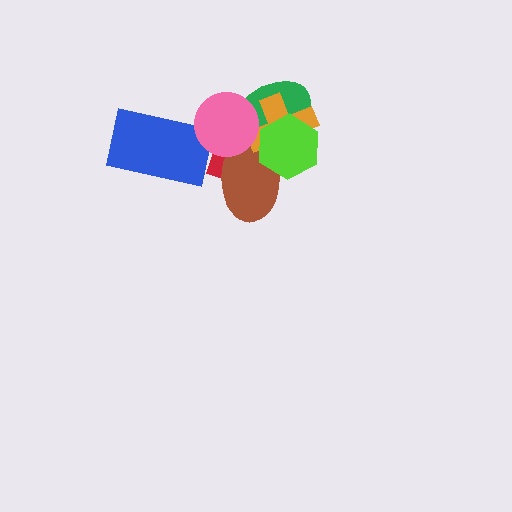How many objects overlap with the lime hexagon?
4 objects overlap with the lime hexagon.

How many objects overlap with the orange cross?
5 objects overlap with the orange cross.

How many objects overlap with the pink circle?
5 objects overlap with the pink circle.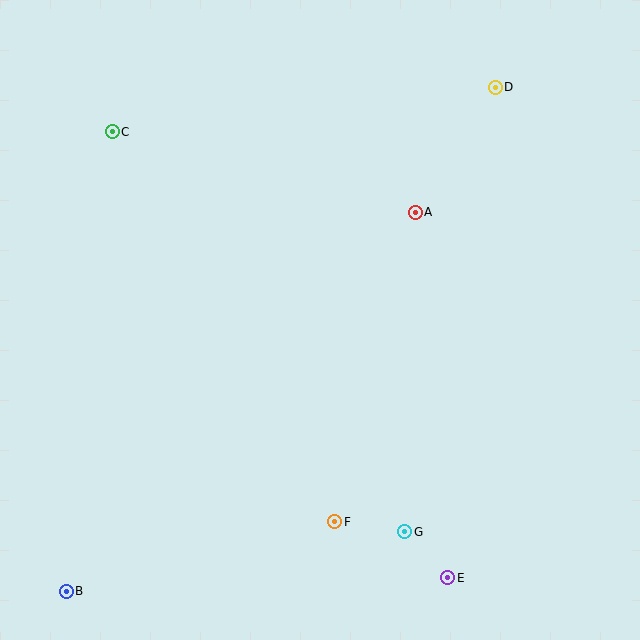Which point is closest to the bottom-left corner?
Point B is closest to the bottom-left corner.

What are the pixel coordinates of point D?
Point D is at (495, 87).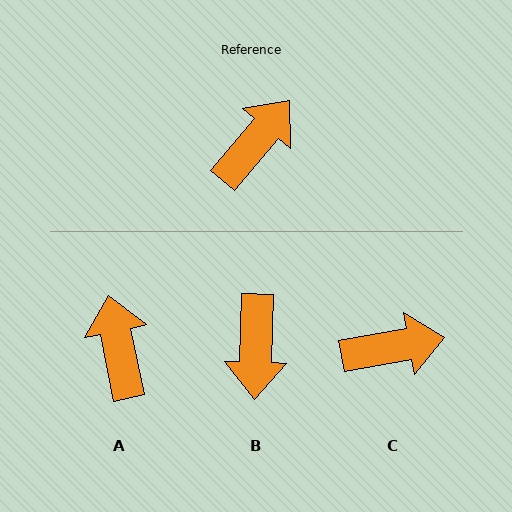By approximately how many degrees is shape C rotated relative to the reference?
Approximately 40 degrees clockwise.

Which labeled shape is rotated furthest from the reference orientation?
B, about 142 degrees away.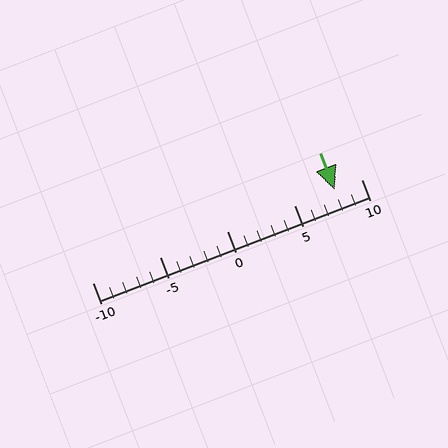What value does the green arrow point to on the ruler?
The green arrow points to approximately 8.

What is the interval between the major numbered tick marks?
The major tick marks are spaced 5 units apart.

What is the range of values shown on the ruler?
The ruler shows values from -10 to 10.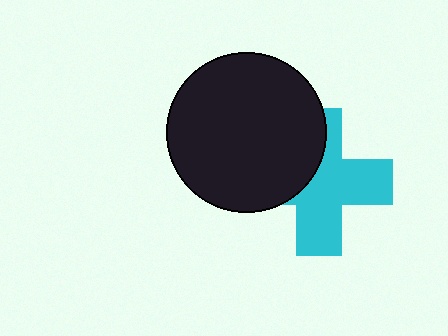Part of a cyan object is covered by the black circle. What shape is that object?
It is a cross.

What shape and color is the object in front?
The object in front is a black circle.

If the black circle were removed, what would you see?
You would see the complete cyan cross.